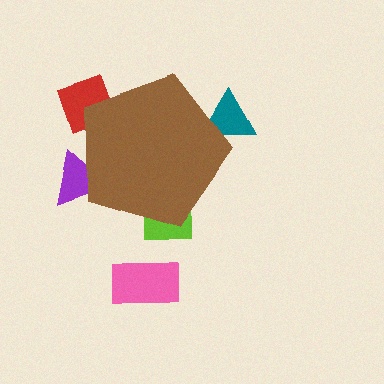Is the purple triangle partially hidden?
Yes, the purple triangle is partially hidden behind the brown pentagon.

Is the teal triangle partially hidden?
Yes, the teal triangle is partially hidden behind the brown pentagon.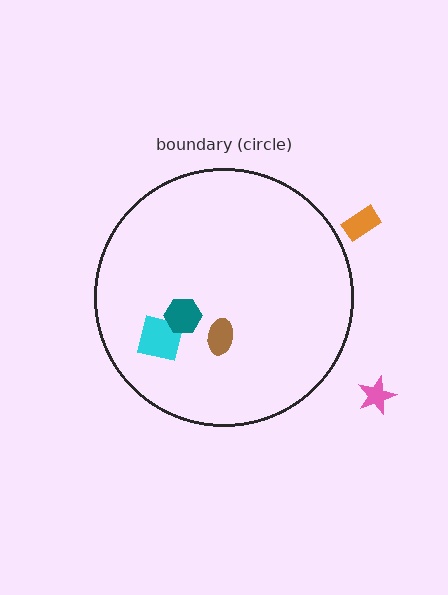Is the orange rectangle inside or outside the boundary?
Outside.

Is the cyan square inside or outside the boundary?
Inside.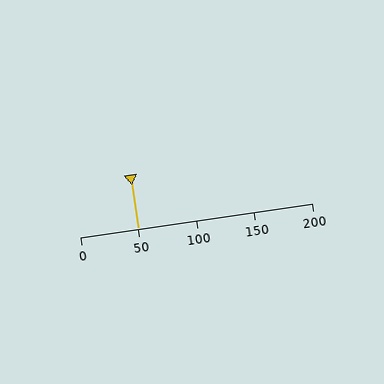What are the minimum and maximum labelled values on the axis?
The axis runs from 0 to 200.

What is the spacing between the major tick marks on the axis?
The major ticks are spaced 50 apart.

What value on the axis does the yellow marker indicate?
The marker indicates approximately 50.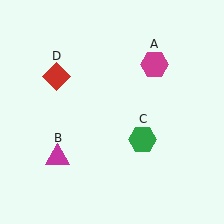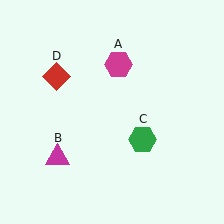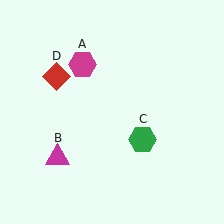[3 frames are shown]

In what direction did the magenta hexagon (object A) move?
The magenta hexagon (object A) moved left.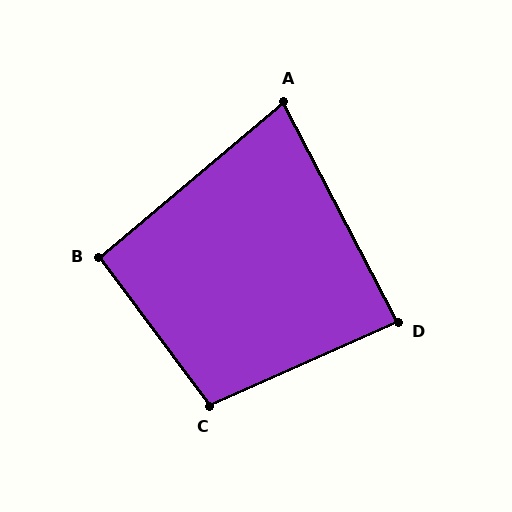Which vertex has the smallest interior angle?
A, at approximately 77 degrees.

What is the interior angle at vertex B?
Approximately 93 degrees (approximately right).